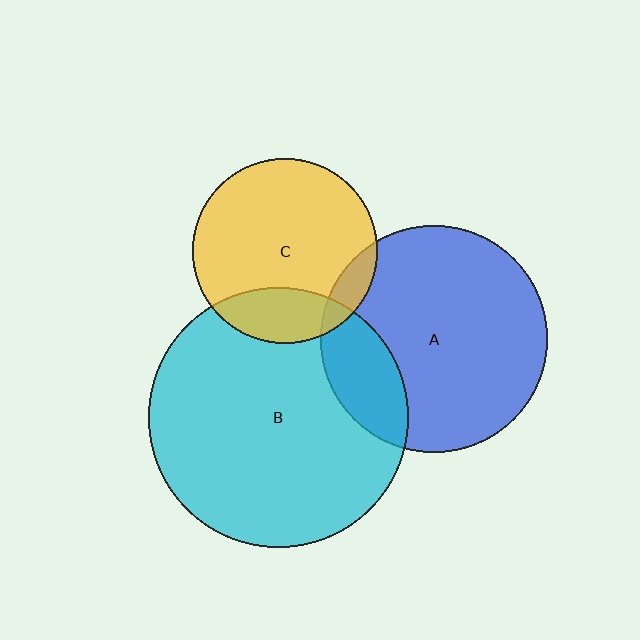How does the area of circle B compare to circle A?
Approximately 1.3 times.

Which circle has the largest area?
Circle B (cyan).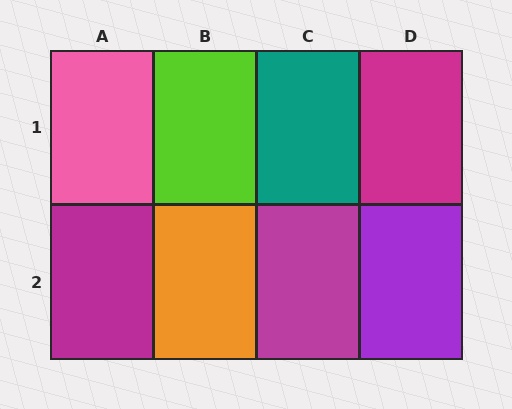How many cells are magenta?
3 cells are magenta.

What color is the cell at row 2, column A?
Magenta.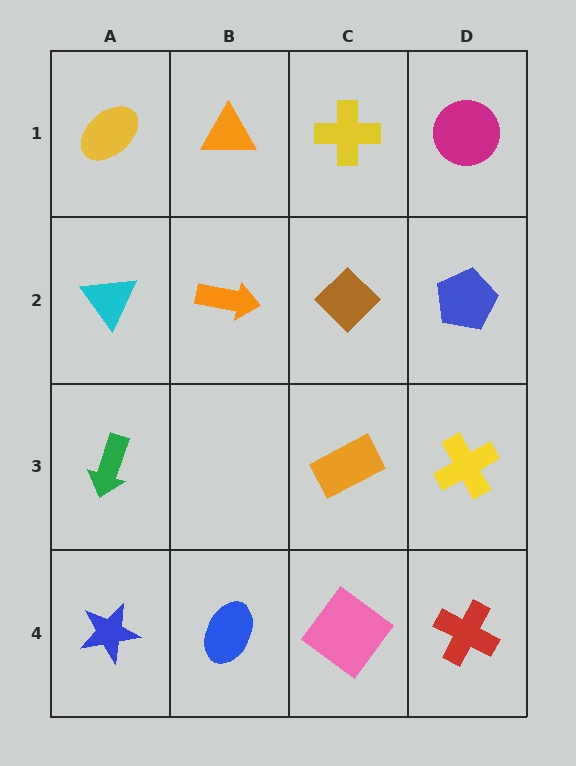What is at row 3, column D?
A yellow cross.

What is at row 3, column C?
An orange rectangle.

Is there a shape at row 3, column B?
No, that cell is empty.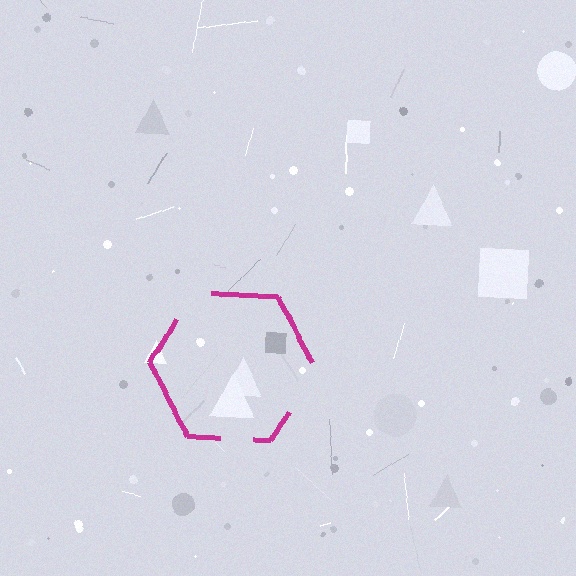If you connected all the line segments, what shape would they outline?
They would outline a hexagon.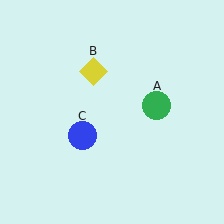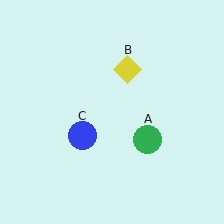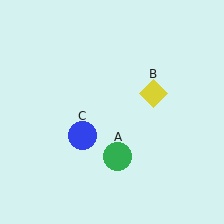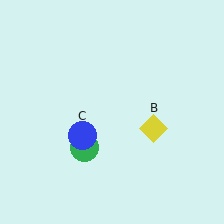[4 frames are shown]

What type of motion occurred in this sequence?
The green circle (object A), yellow diamond (object B) rotated clockwise around the center of the scene.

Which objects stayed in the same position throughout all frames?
Blue circle (object C) remained stationary.